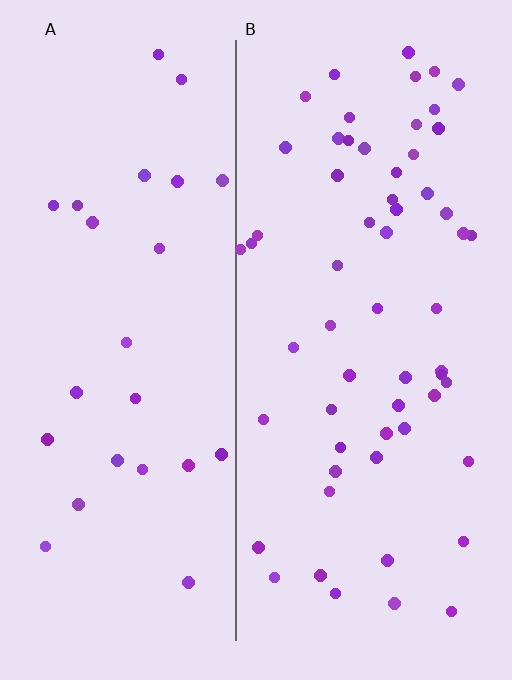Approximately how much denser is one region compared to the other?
Approximately 2.3× — region B over region A.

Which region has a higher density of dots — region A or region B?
B (the right).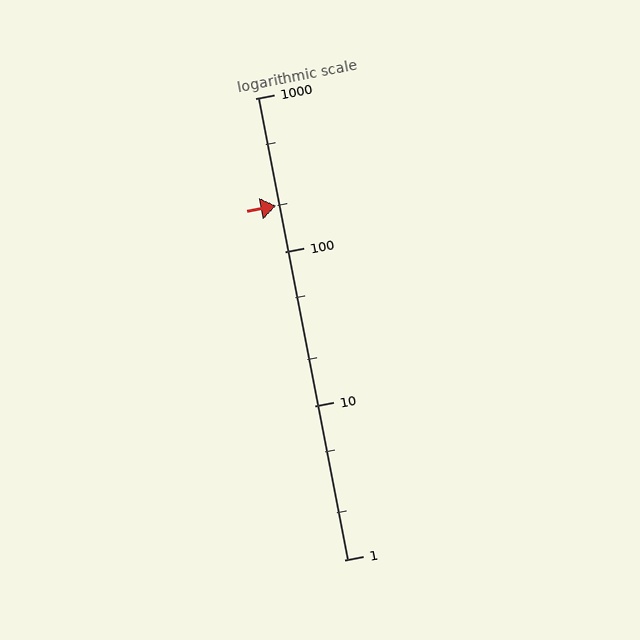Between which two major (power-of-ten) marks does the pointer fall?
The pointer is between 100 and 1000.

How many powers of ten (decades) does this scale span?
The scale spans 3 decades, from 1 to 1000.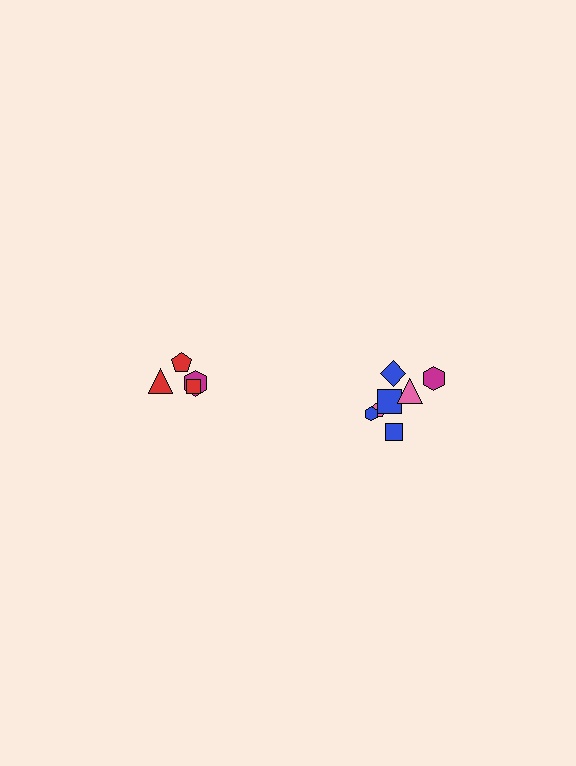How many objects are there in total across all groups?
There are 11 objects.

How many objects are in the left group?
There are 4 objects.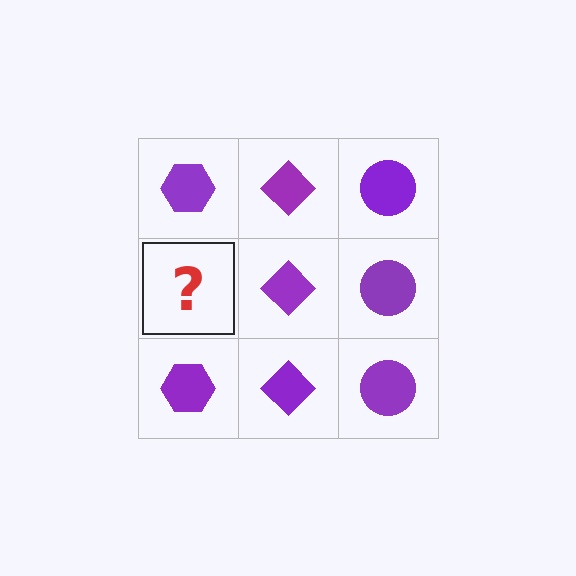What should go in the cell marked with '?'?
The missing cell should contain a purple hexagon.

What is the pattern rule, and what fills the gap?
The rule is that each column has a consistent shape. The gap should be filled with a purple hexagon.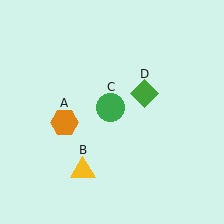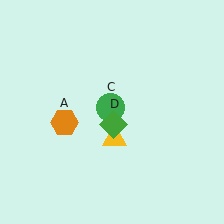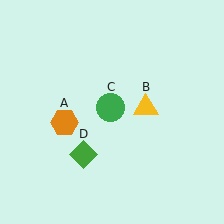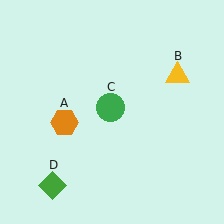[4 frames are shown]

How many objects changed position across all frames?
2 objects changed position: yellow triangle (object B), green diamond (object D).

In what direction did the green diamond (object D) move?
The green diamond (object D) moved down and to the left.